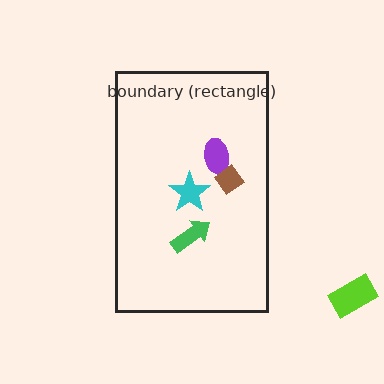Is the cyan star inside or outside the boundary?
Inside.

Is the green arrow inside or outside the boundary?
Inside.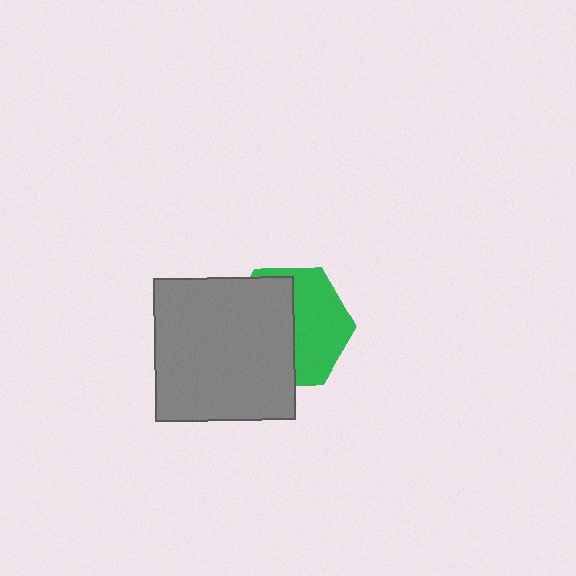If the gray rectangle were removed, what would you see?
You would see the complete green hexagon.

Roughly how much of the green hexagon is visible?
About half of it is visible (roughly 47%).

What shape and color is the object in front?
The object in front is a gray rectangle.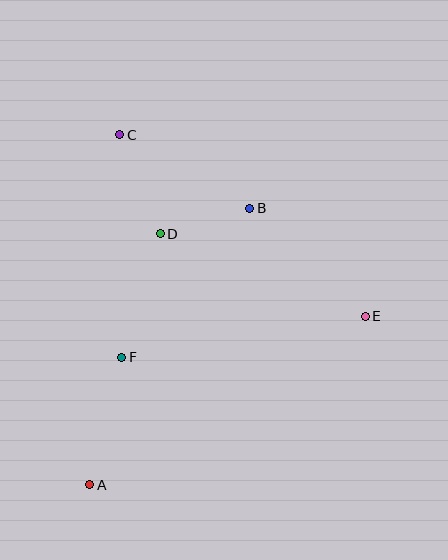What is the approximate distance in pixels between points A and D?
The distance between A and D is approximately 261 pixels.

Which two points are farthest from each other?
Points A and C are farthest from each other.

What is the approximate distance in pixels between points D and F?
The distance between D and F is approximately 129 pixels.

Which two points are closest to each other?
Points B and D are closest to each other.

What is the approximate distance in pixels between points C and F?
The distance between C and F is approximately 222 pixels.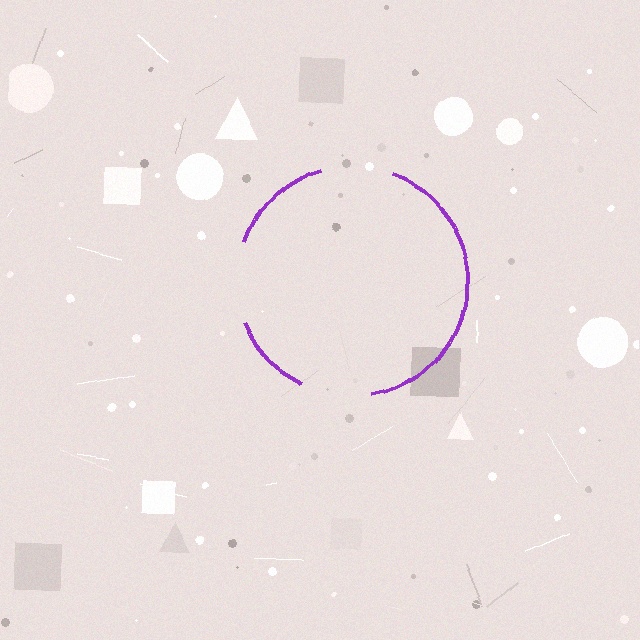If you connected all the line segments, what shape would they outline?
They would outline a circle.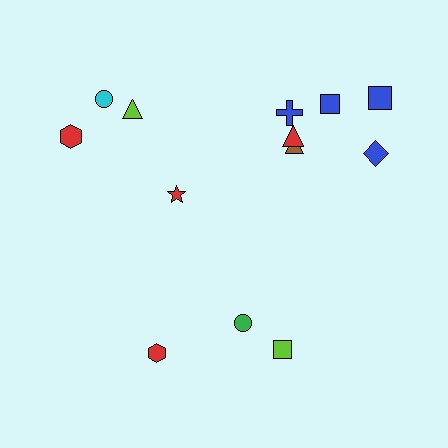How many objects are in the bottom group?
There are 3 objects.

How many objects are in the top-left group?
There are 4 objects.